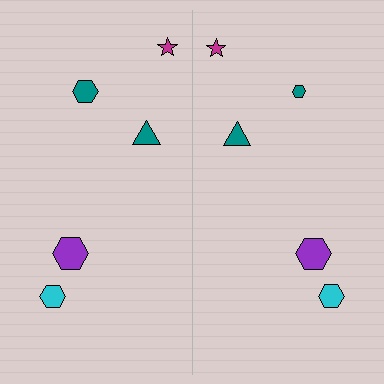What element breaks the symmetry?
The teal hexagon on the right side has a different size than its mirror counterpart.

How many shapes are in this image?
There are 10 shapes in this image.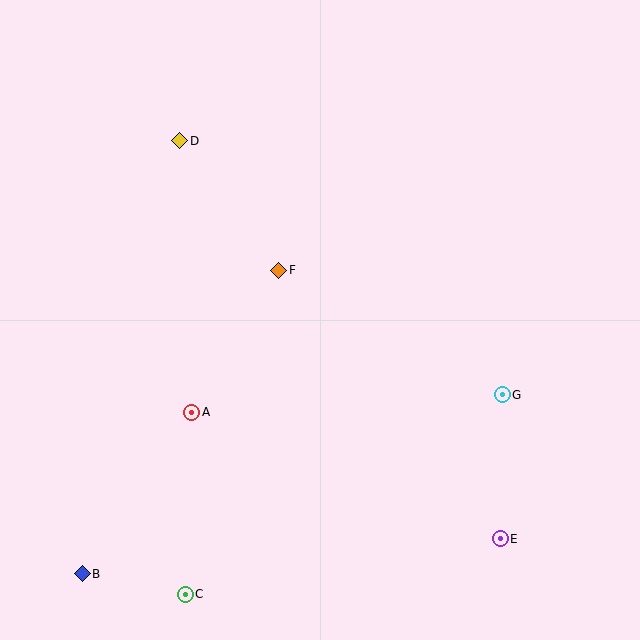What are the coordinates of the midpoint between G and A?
The midpoint between G and A is at (347, 403).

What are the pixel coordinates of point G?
Point G is at (502, 395).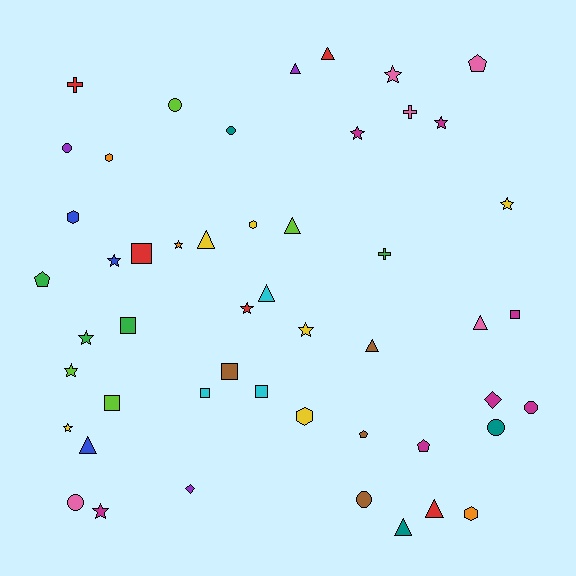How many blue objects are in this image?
There are 3 blue objects.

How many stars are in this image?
There are 12 stars.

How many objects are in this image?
There are 50 objects.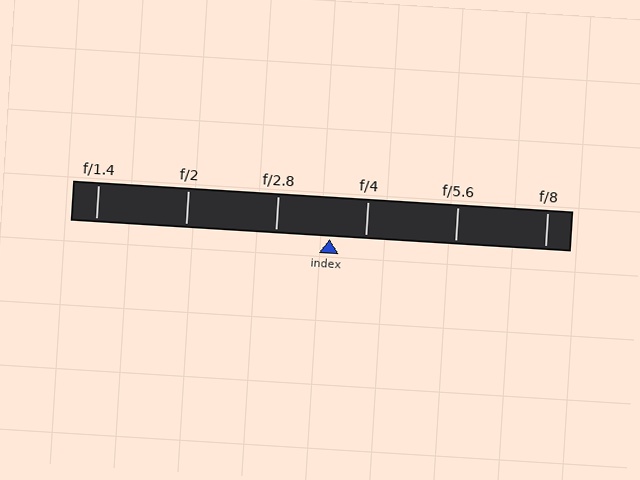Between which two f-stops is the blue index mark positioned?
The index mark is between f/2.8 and f/4.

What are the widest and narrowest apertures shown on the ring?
The widest aperture shown is f/1.4 and the narrowest is f/8.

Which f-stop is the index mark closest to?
The index mark is closest to f/4.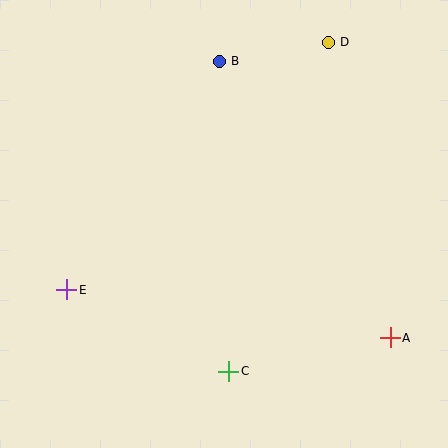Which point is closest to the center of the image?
Point C at (229, 371) is closest to the center.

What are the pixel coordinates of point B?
Point B is at (219, 61).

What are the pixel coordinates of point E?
Point E is at (67, 290).